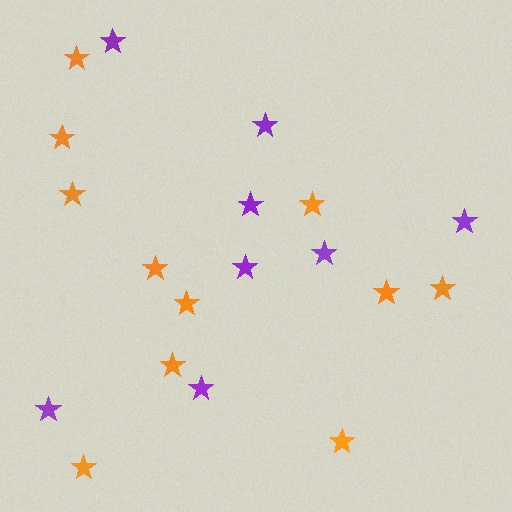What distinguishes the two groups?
There are 2 groups: one group of purple stars (8) and one group of orange stars (11).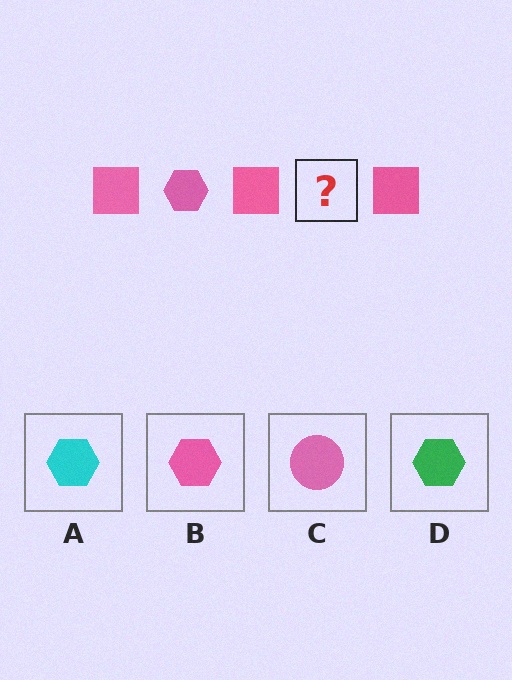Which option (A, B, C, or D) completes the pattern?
B.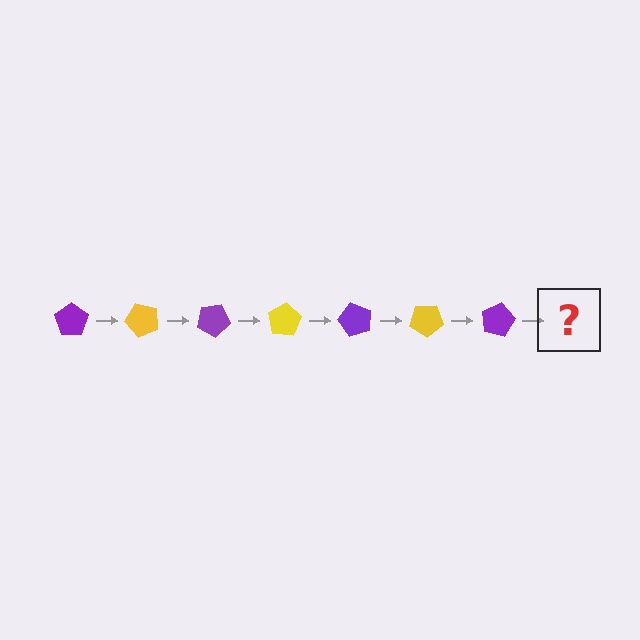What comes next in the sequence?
The next element should be a yellow pentagon, rotated 350 degrees from the start.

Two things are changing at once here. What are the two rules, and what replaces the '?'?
The two rules are that it rotates 50 degrees each step and the color cycles through purple and yellow. The '?' should be a yellow pentagon, rotated 350 degrees from the start.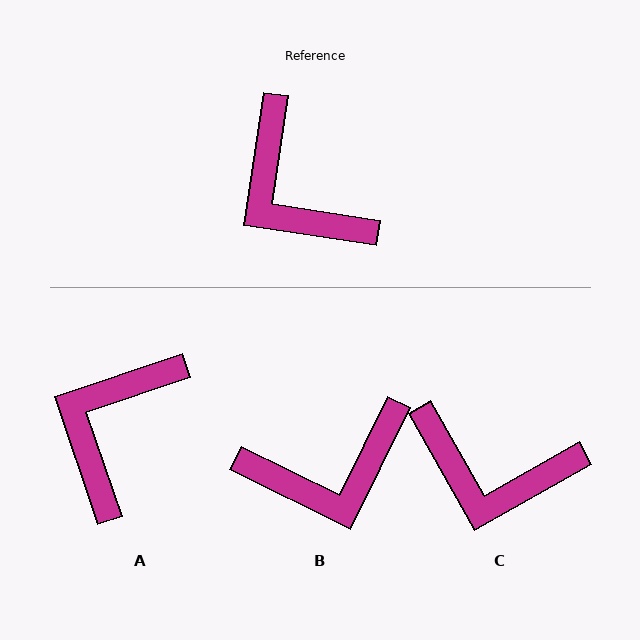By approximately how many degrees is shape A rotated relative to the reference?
Approximately 63 degrees clockwise.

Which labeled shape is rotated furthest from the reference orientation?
B, about 72 degrees away.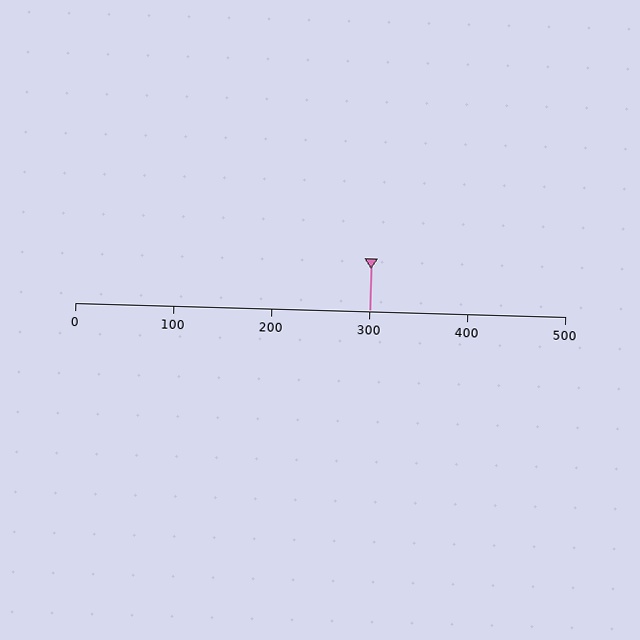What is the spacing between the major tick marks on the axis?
The major ticks are spaced 100 apart.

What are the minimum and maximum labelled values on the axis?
The axis runs from 0 to 500.